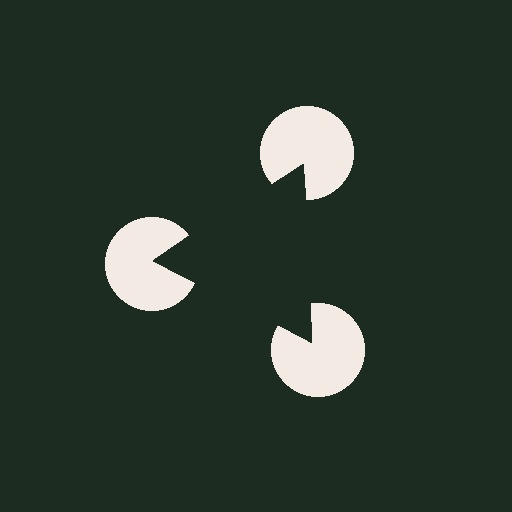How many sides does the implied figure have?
3 sides.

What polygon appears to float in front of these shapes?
An illusory triangle — its edges are inferred from the aligned wedge cuts in the pac-man discs, not physically drawn.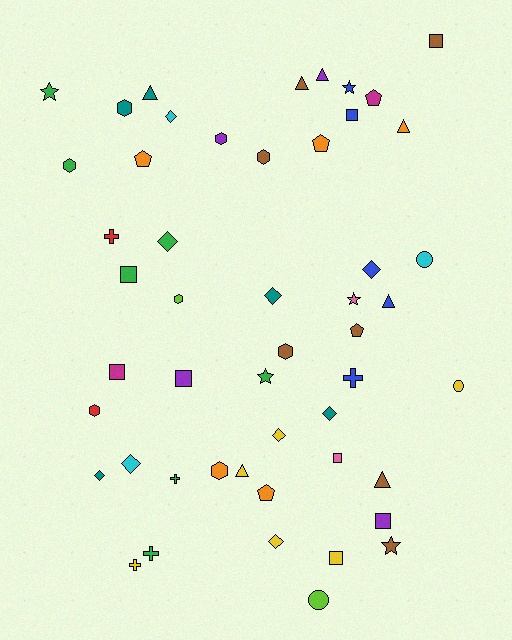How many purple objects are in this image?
There are 4 purple objects.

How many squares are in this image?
There are 8 squares.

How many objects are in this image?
There are 50 objects.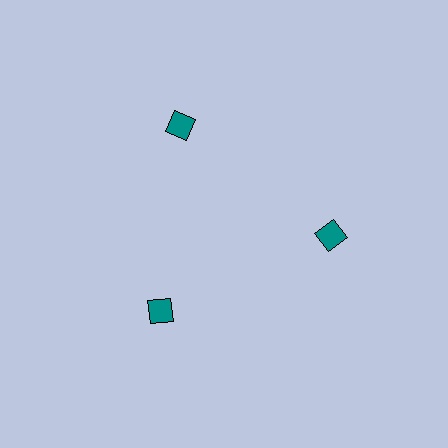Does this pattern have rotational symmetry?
Yes, this pattern has 3-fold rotational symmetry. It looks the same after rotating 120 degrees around the center.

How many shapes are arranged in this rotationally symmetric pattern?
There are 3 shapes, arranged in 3 groups of 1.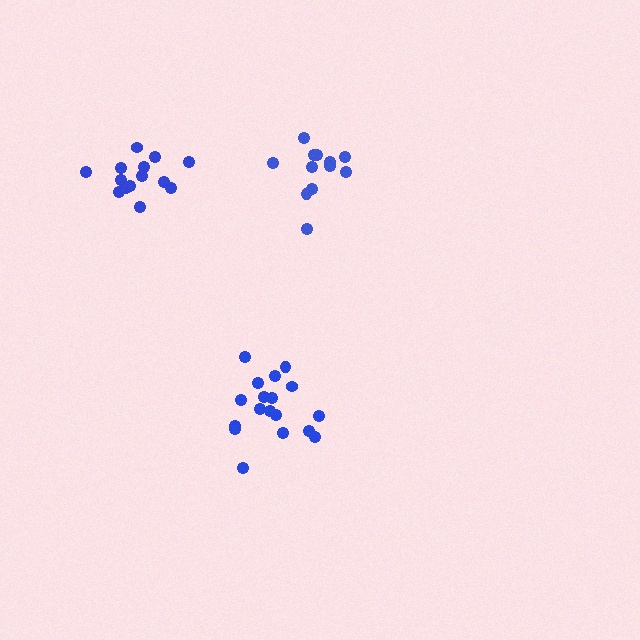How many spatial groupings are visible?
There are 3 spatial groupings.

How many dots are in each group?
Group 1: 12 dots, Group 2: 18 dots, Group 3: 14 dots (44 total).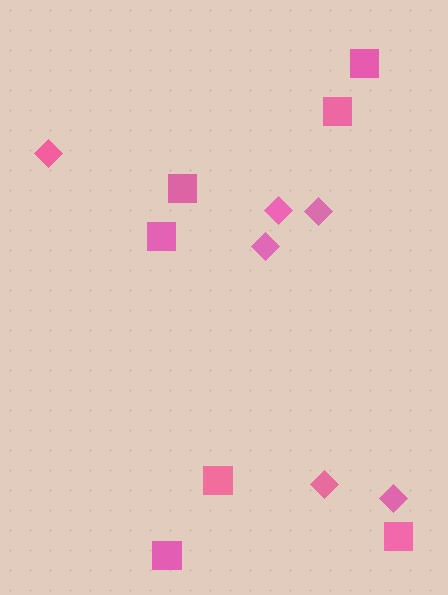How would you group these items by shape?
There are 2 groups: one group of squares (7) and one group of diamonds (6).